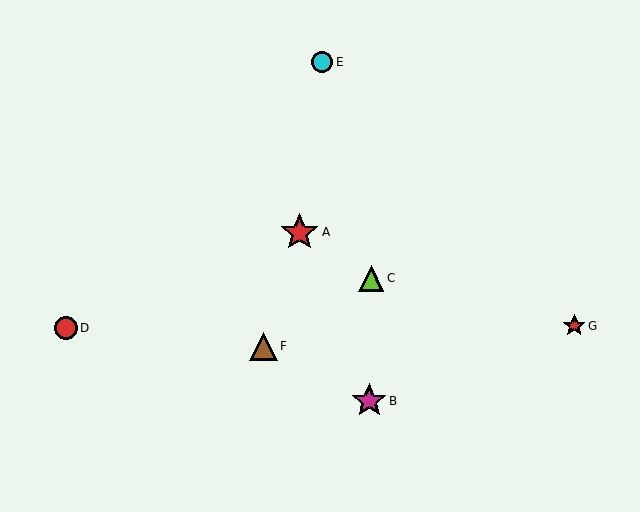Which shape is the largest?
The red star (labeled A) is the largest.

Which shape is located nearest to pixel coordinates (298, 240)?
The red star (labeled A) at (299, 232) is nearest to that location.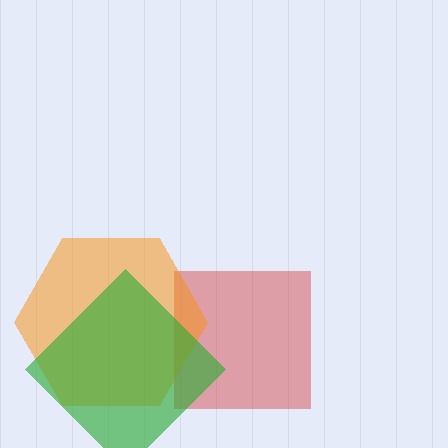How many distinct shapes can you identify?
There are 3 distinct shapes: a red square, an orange hexagon, a green diamond.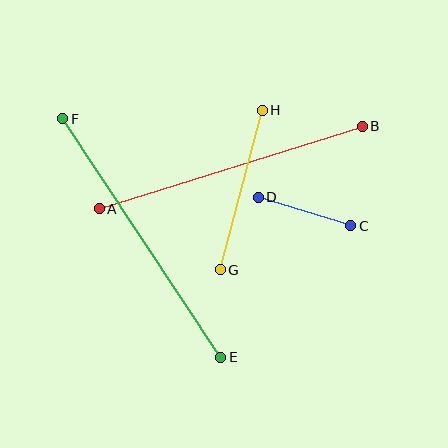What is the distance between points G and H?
The distance is approximately 165 pixels.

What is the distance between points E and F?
The distance is approximately 286 pixels.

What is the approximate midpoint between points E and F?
The midpoint is at approximately (142, 238) pixels.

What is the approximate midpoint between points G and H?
The midpoint is at approximately (241, 190) pixels.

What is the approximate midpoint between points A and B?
The midpoint is at approximately (231, 168) pixels.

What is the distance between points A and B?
The distance is approximately 276 pixels.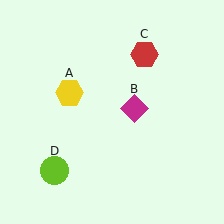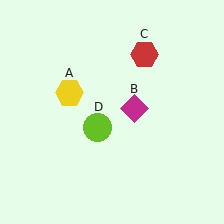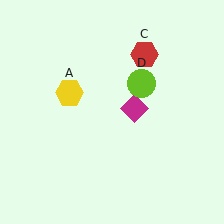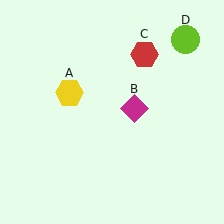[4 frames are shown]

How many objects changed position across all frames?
1 object changed position: lime circle (object D).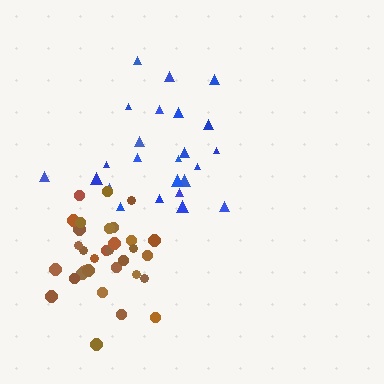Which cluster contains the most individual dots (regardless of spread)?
Brown (32).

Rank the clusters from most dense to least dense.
brown, blue.